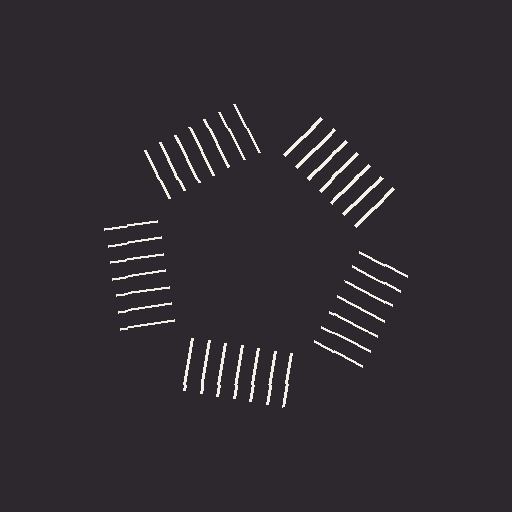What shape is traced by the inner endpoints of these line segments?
An illusory pentagon — the line segments terminate on its edges but no continuous stroke is drawn.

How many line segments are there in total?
35 — 7 along each of the 5 edges.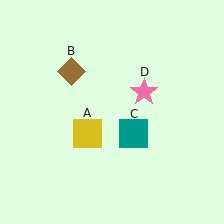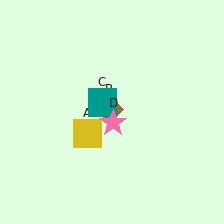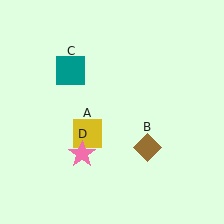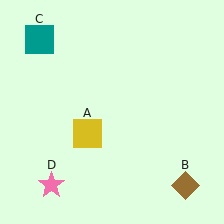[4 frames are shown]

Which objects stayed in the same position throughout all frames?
Yellow square (object A) remained stationary.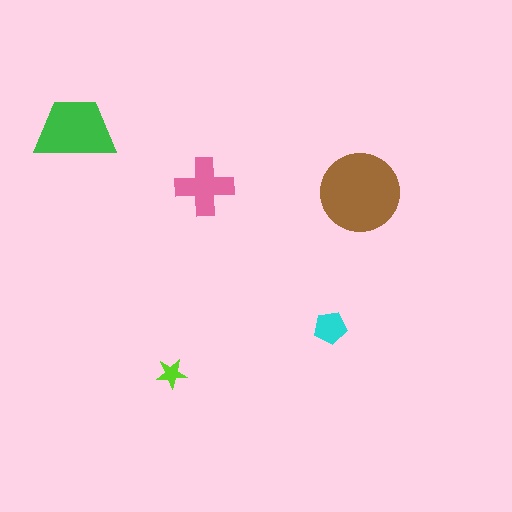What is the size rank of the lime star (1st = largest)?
5th.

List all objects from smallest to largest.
The lime star, the cyan pentagon, the pink cross, the green trapezoid, the brown circle.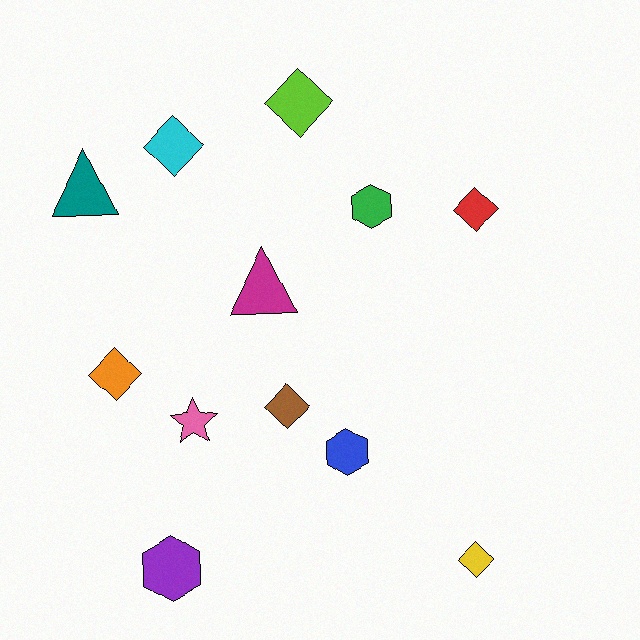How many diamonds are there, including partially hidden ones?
There are 6 diamonds.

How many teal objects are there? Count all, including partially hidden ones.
There is 1 teal object.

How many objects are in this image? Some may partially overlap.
There are 12 objects.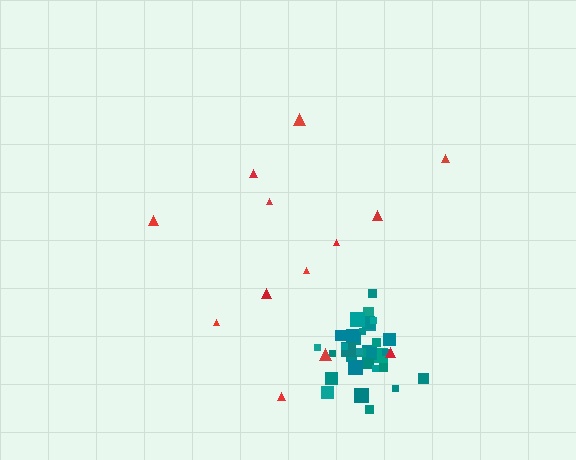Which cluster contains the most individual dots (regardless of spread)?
Teal (32).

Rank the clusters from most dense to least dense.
teal, red.